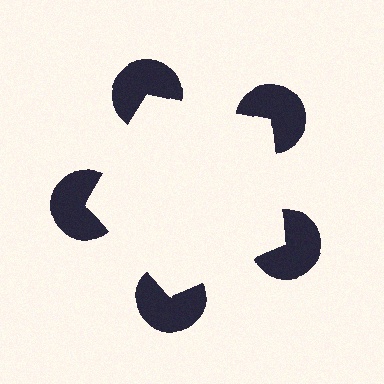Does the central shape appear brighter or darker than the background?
It typically appears slightly brighter than the background, even though no actual brightness change is drawn.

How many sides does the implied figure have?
5 sides.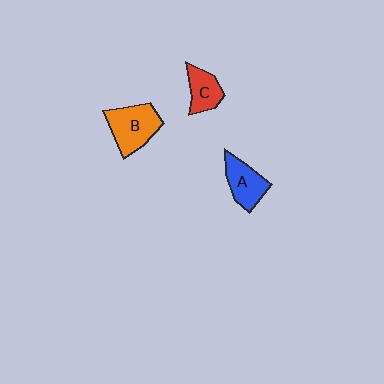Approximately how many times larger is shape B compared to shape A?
Approximately 1.3 times.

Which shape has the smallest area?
Shape C (red).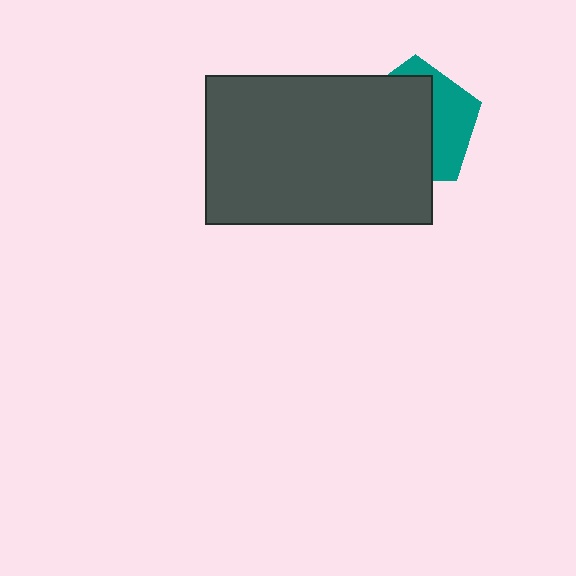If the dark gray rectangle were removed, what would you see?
You would see the complete teal pentagon.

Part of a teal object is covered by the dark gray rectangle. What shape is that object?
It is a pentagon.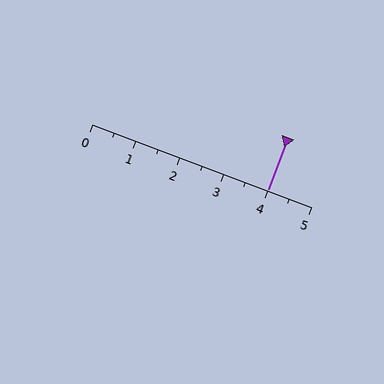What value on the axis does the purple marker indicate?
The marker indicates approximately 4.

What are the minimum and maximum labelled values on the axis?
The axis runs from 0 to 5.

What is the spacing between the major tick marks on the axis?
The major ticks are spaced 1 apart.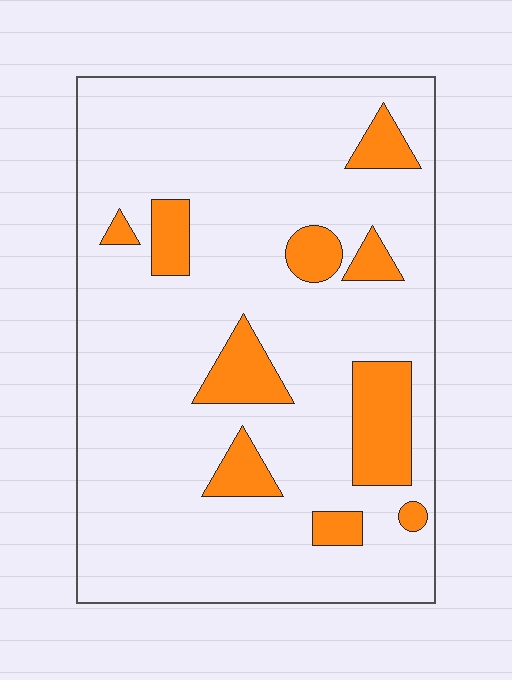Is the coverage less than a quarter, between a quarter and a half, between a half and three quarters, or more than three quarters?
Less than a quarter.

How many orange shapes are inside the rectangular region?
10.